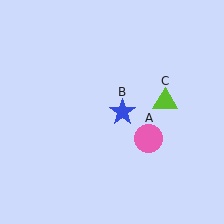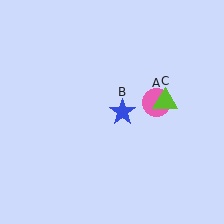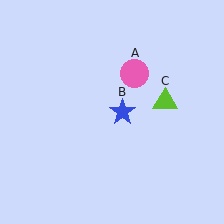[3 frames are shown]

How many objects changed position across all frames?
1 object changed position: pink circle (object A).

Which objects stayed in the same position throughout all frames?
Blue star (object B) and lime triangle (object C) remained stationary.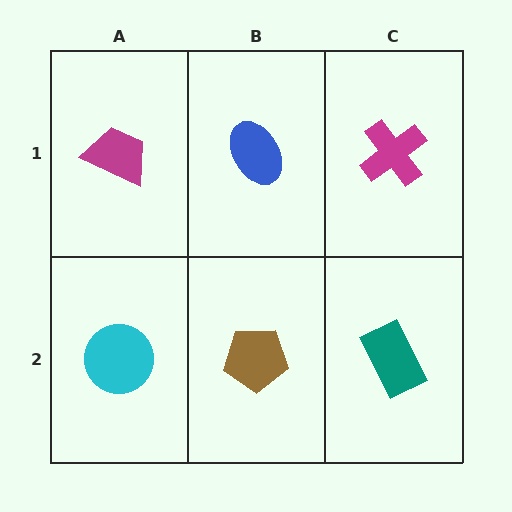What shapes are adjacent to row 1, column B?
A brown pentagon (row 2, column B), a magenta trapezoid (row 1, column A), a magenta cross (row 1, column C).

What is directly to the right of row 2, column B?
A teal rectangle.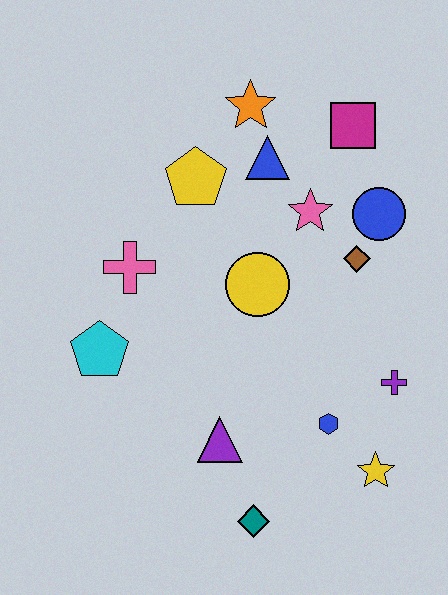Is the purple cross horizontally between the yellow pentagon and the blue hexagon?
No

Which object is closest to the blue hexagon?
The yellow star is closest to the blue hexagon.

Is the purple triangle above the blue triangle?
No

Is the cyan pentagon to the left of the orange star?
Yes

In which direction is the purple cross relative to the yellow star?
The purple cross is above the yellow star.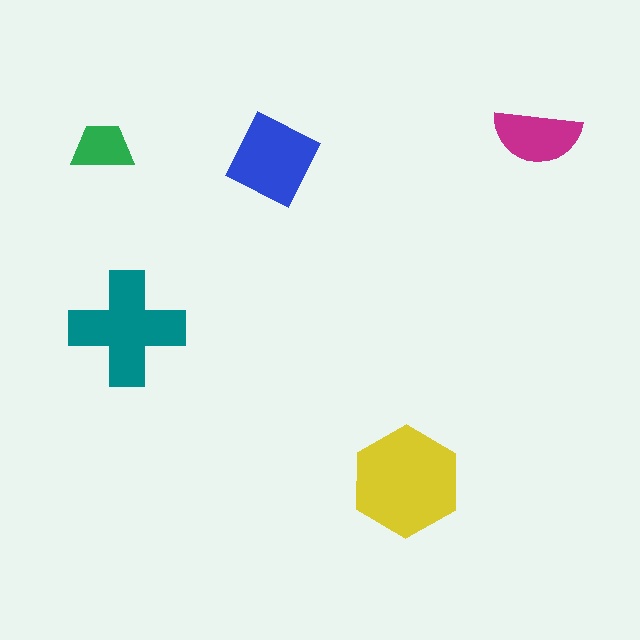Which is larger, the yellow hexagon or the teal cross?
The yellow hexagon.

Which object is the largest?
The yellow hexagon.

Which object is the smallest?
The green trapezoid.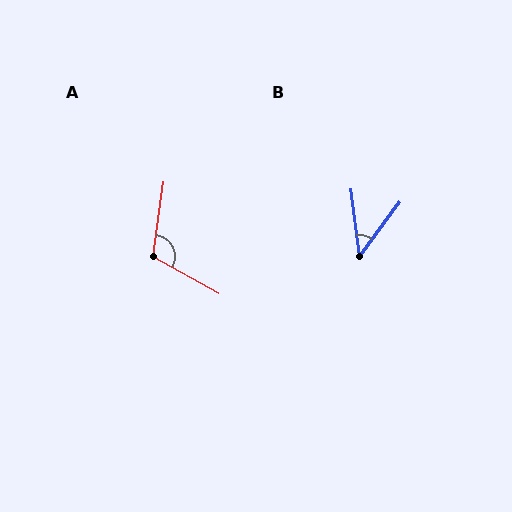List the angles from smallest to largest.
B (44°), A (111°).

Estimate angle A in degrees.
Approximately 111 degrees.